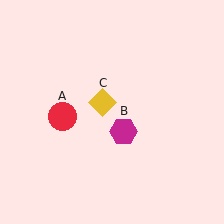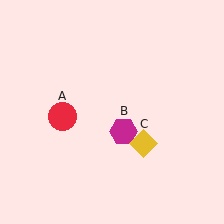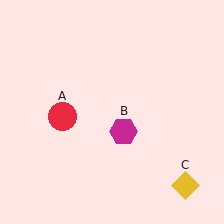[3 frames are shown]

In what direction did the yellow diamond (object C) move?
The yellow diamond (object C) moved down and to the right.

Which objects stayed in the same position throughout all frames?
Red circle (object A) and magenta hexagon (object B) remained stationary.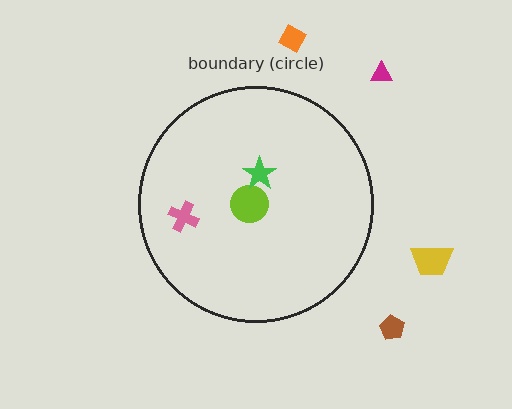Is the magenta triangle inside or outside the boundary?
Outside.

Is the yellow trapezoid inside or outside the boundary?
Outside.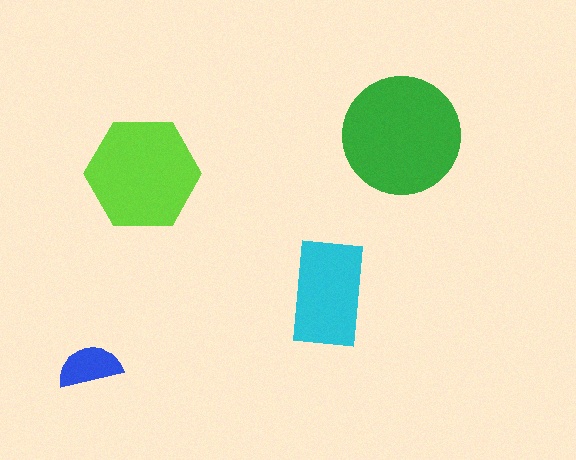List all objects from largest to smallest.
The green circle, the lime hexagon, the cyan rectangle, the blue semicircle.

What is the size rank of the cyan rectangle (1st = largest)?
3rd.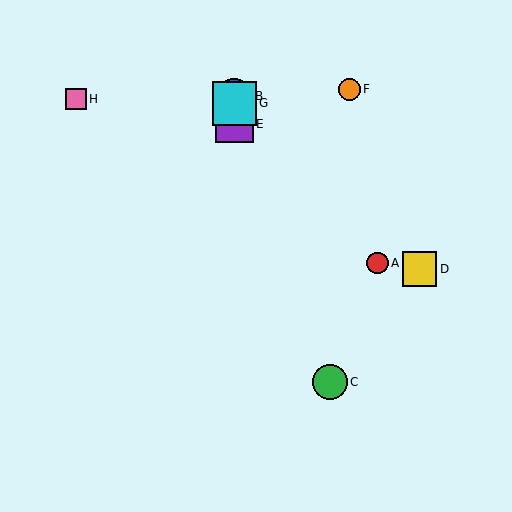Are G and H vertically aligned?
No, G is at x≈234 and H is at x≈76.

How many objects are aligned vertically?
3 objects (B, E, G) are aligned vertically.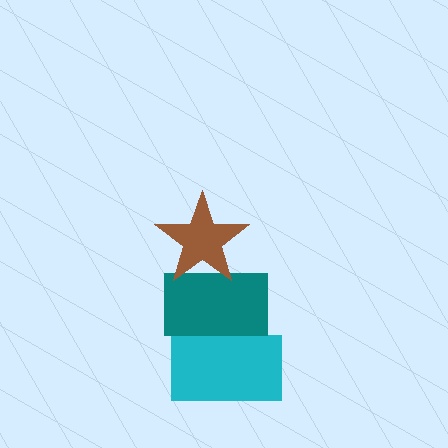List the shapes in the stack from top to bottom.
From top to bottom: the brown star, the teal rectangle, the cyan rectangle.